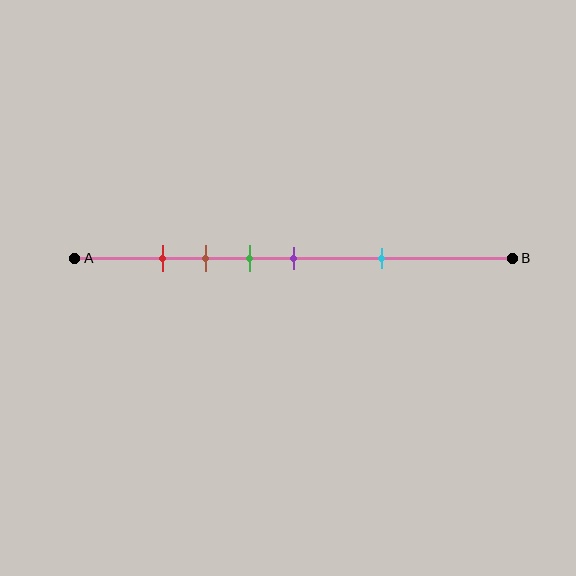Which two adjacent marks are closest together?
The red and brown marks are the closest adjacent pair.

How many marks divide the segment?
There are 5 marks dividing the segment.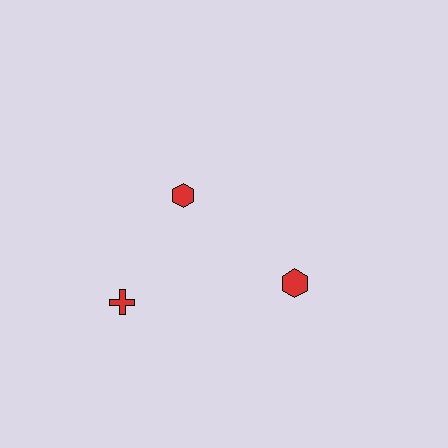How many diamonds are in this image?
There are no diamonds.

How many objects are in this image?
There are 3 objects.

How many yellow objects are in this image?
There are no yellow objects.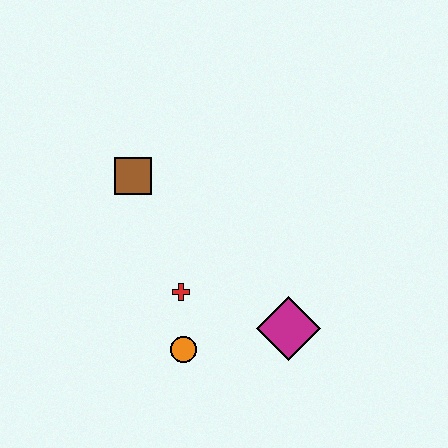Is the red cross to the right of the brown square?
Yes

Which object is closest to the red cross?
The orange circle is closest to the red cross.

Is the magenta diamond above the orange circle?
Yes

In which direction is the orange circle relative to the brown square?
The orange circle is below the brown square.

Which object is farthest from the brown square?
The magenta diamond is farthest from the brown square.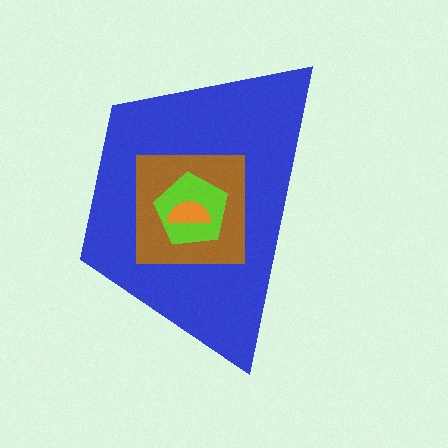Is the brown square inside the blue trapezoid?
Yes.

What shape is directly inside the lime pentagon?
The orange semicircle.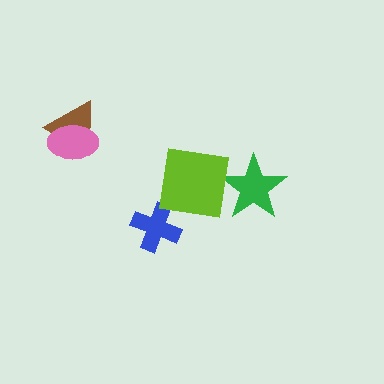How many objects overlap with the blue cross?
0 objects overlap with the blue cross.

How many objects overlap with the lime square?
0 objects overlap with the lime square.